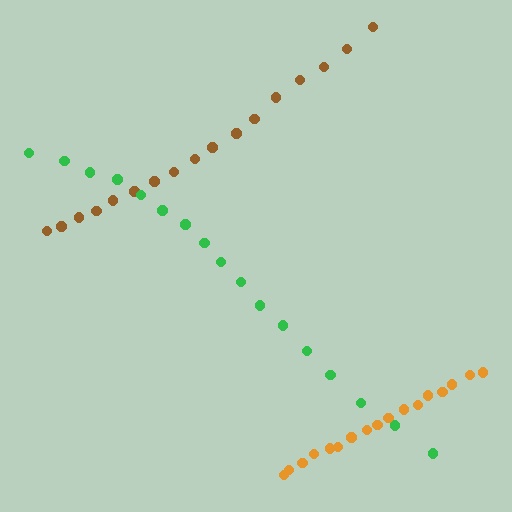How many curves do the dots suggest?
There are 3 distinct paths.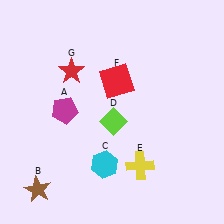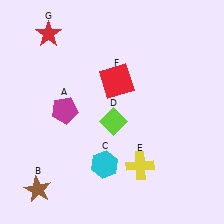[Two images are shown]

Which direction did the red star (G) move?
The red star (G) moved up.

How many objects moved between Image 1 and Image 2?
1 object moved between the two images.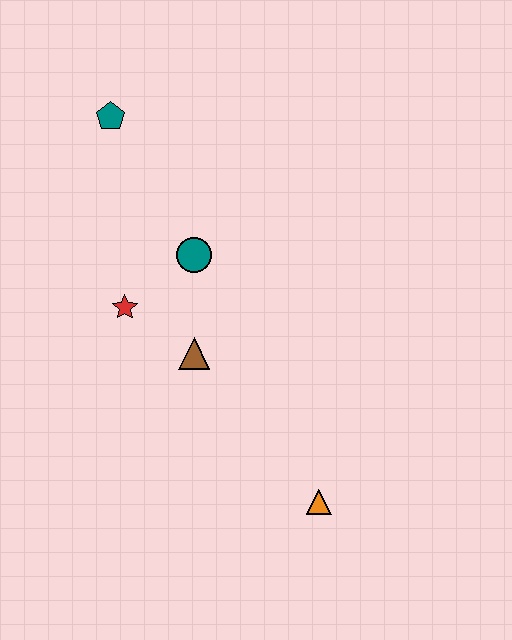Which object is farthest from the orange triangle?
The teal pentagon is farthest from the orange triangle.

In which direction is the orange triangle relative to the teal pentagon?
The orange triangle is below the teal pentagon.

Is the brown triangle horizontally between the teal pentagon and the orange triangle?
Yes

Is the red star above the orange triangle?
Yes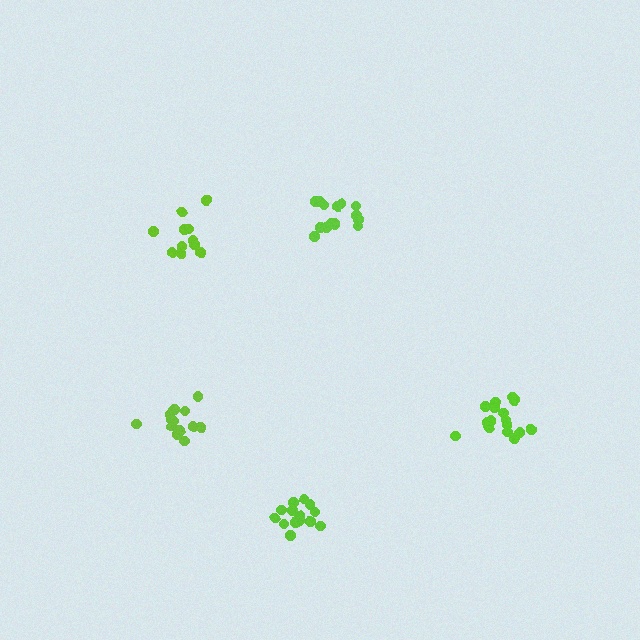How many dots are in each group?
Group 1: 15 dots, Group 2: 17 dots, Group 3: 15 dots, Group 4: 13 dots, Group 5: 11 dots (71 total).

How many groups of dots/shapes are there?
There are 5 groups.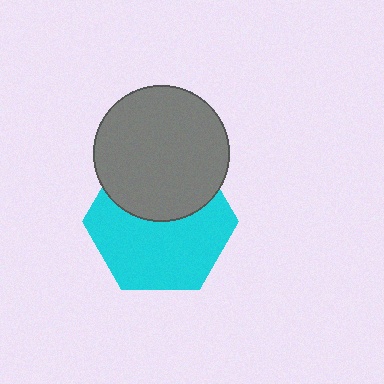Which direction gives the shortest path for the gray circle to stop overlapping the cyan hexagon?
Moving up gives the shortest separation.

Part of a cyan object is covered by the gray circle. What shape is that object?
It is a hexagon.